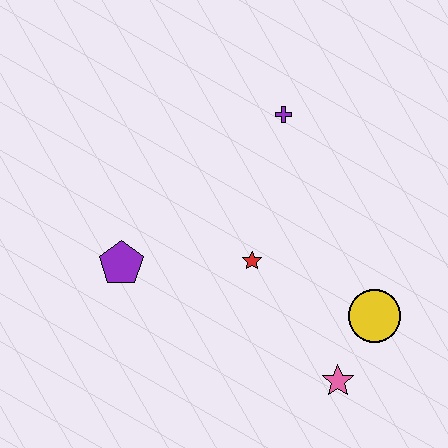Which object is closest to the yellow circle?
The pink star is closest to the yellow circle.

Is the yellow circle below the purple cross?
Yes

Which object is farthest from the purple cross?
The pink star is farthest from the purple cross.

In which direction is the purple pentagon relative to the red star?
The purple pentagon is to the left of the red star.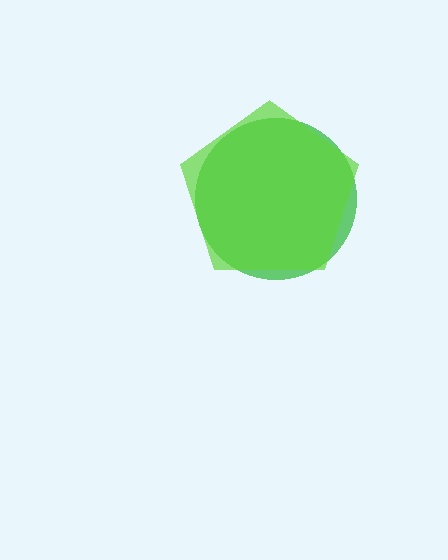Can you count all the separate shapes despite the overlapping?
Yes, there are 2 separate shapes.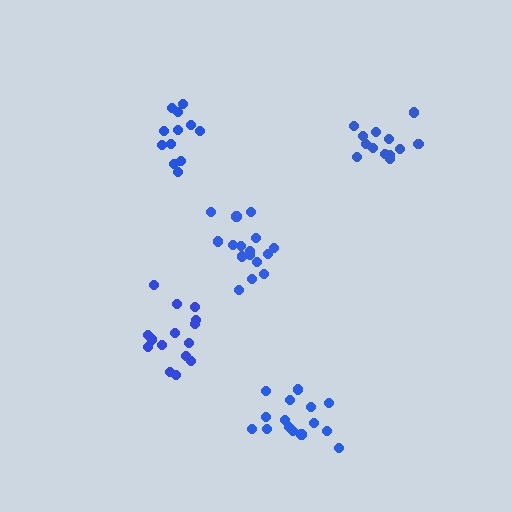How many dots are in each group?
Group 1: 15 dots, Group 2: 12 dots, Group 3: 15 dots, Group 4: 16 dots, Group 5: 13 dots (71 total).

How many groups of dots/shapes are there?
There are 5 groups.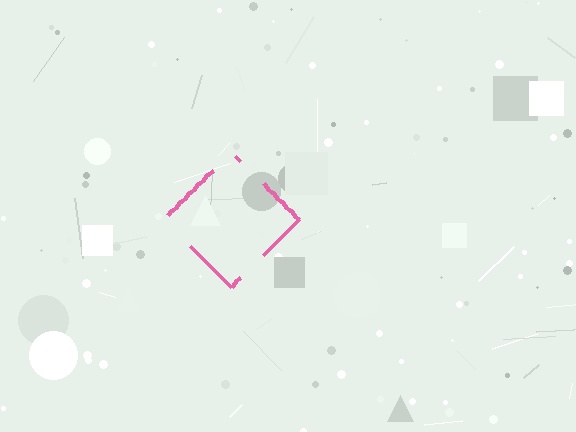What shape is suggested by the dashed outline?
The dashed outline suggests a diamond.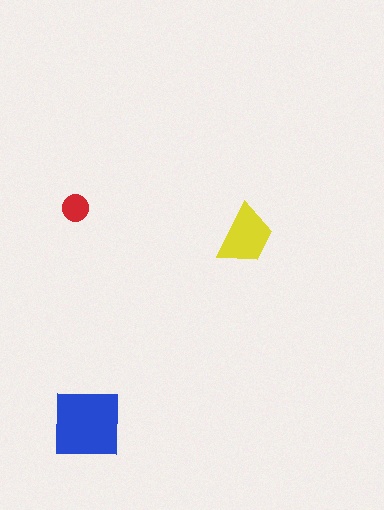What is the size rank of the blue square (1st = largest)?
1st.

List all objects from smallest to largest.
The red circle, the yellow trapezoid, the blue square.